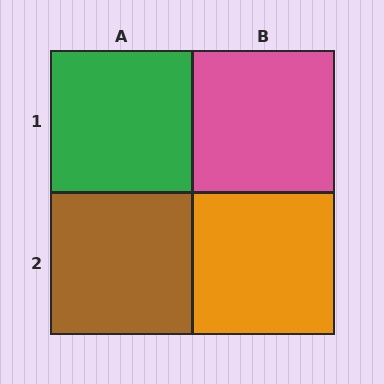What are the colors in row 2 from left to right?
Brown, orange.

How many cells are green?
1 cell is green.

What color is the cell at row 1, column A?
Green.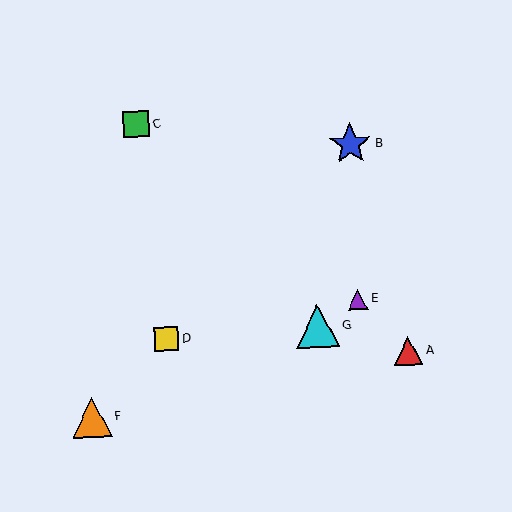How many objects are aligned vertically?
2 objects (B, E) are aligned vertically.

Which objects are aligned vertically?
Objects B, E are aligned vertically.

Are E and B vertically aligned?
Yes, both are at x≈358.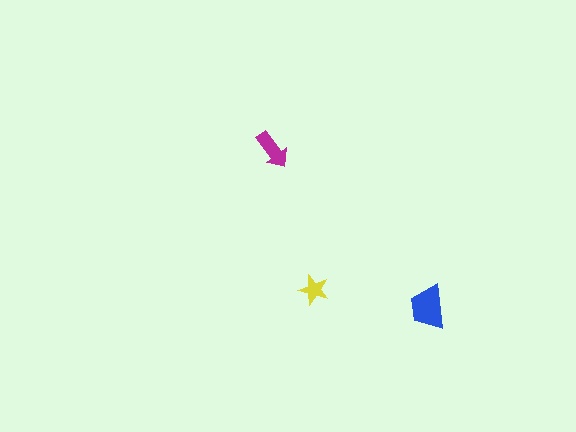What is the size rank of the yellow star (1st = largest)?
3rd.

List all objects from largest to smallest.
The blue trapezoid, the magenta arrow, the yellow star.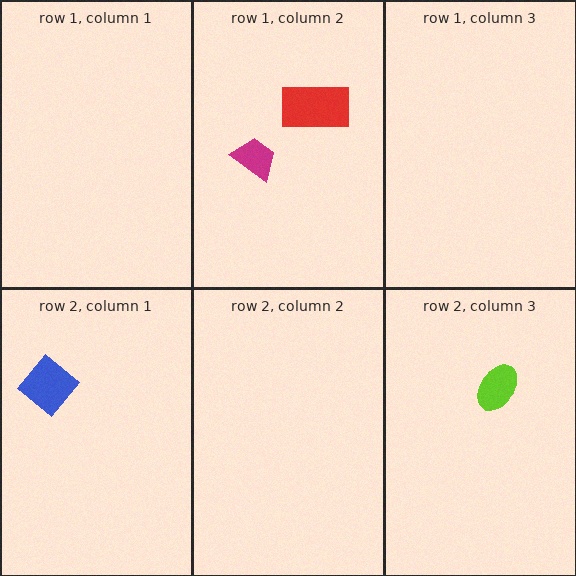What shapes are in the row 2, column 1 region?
The blue diamond.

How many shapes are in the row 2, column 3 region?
1.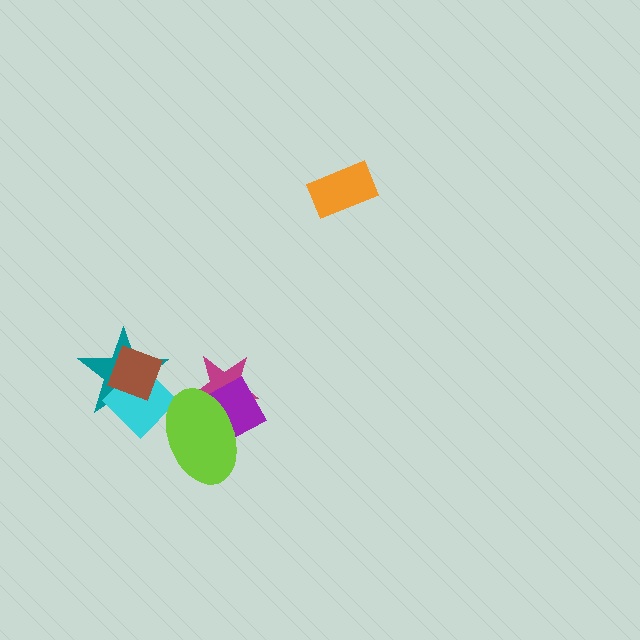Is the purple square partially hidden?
Yes, it is partially covered by another shape.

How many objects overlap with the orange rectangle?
0 objects overlap with the orange rectangle.